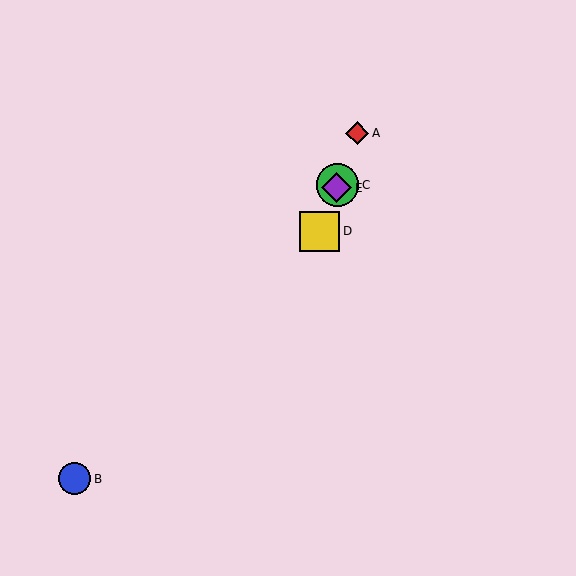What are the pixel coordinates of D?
Object D is at (320, 231).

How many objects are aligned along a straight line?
4 objects (A, C, D, E) are aligned along a straight line.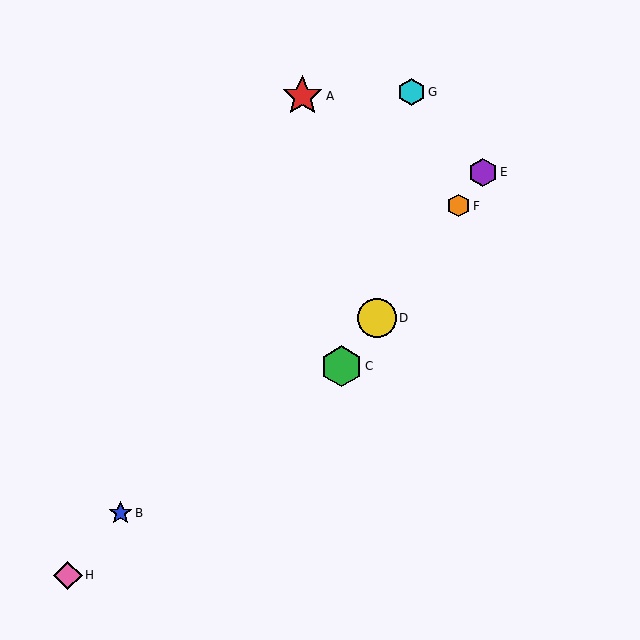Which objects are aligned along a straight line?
Objects C, D, E, F are aligned along a straight line.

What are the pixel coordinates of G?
Object G is at (412, 92).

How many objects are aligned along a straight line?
4 objects (C, D, E, F) are aligned along a straight line.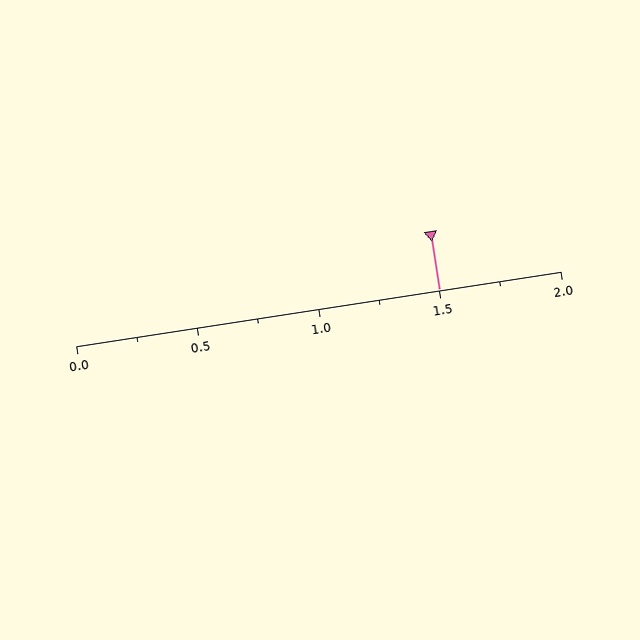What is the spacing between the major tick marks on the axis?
The major ticks are spaced 0.5 apart.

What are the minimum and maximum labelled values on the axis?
The axis runs from 0.0 to 2.0.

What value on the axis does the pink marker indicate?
The marker indicates approximately 1.5.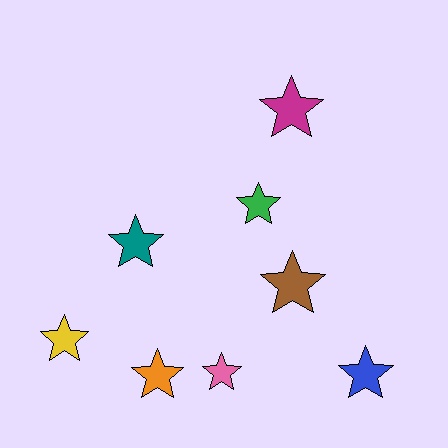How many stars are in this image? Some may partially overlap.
There are 8 stars.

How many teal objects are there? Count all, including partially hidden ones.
There is 1 teal object.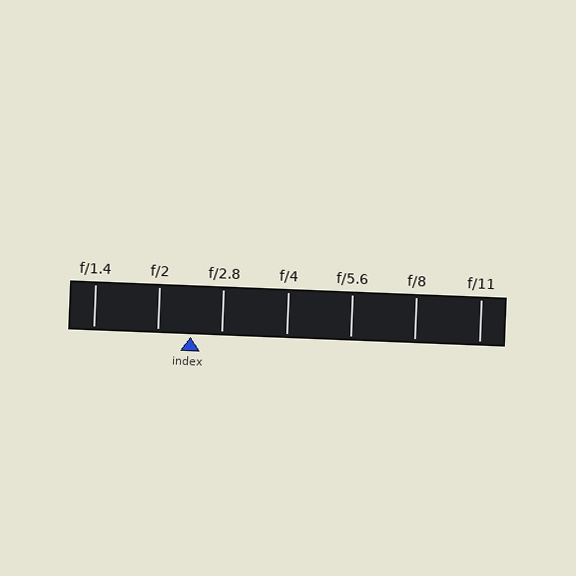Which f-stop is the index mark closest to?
The index mark is closest to f/2.8.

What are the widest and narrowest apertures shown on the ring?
The widest aperture shown is f/1.4 and the narrowest is f/11.